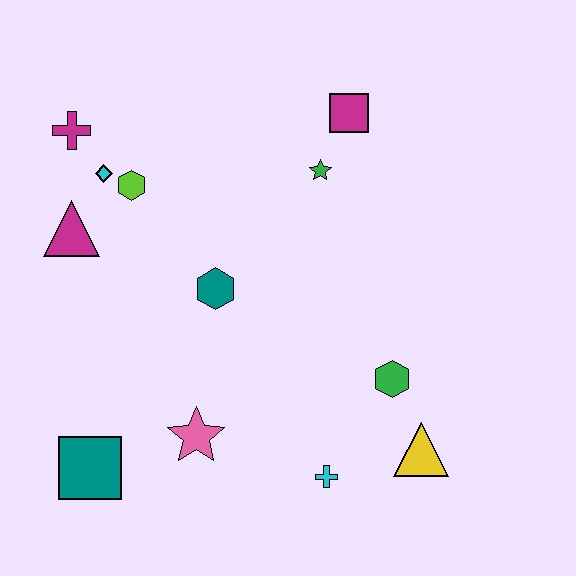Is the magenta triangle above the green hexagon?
Yes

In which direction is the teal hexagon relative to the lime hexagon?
The teal hexagon is below the lime hexagon.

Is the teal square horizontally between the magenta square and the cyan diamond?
No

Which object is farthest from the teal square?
The magenta square is farthest from the teal square.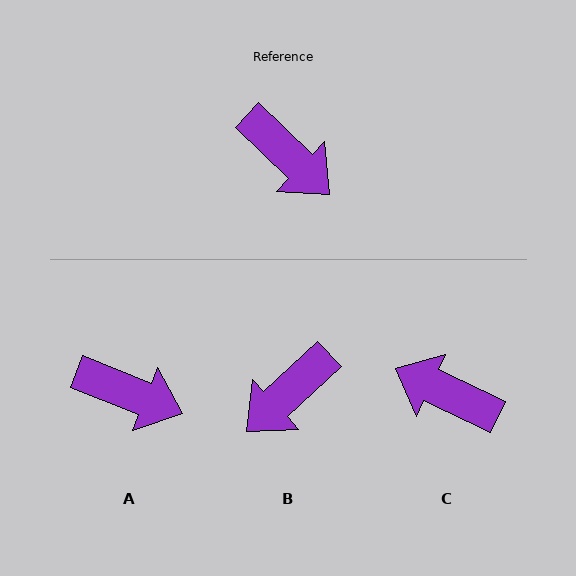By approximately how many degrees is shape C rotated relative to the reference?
Approximately 161 degrees clockwise.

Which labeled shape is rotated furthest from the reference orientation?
C, about 161 degrees away.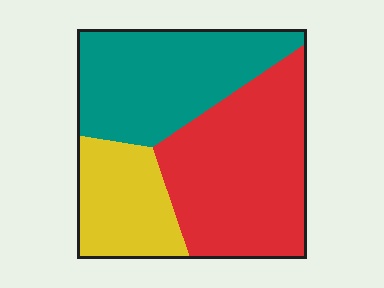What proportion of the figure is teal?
Teal takes up between a third and a half of the figure.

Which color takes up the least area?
Yellow, at roughly 20%.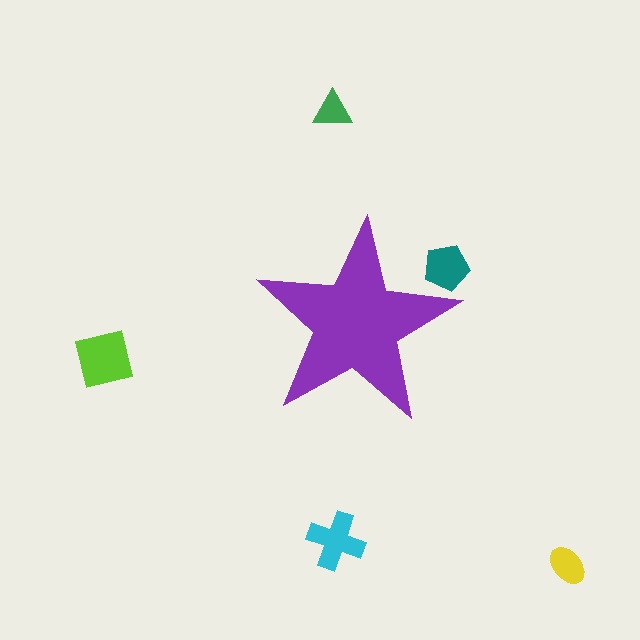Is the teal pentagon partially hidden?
Yes, the teal pentagon is partially hidden behind the purple star.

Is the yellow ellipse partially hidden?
No, the yellow ellipse is fully visible.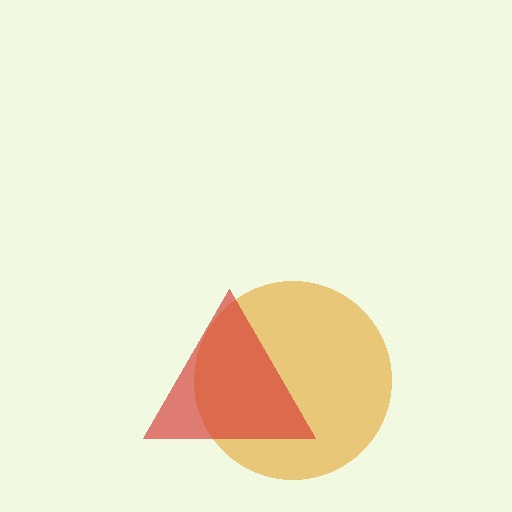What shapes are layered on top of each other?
The layered shapes are: an orange circle, a red triangle.